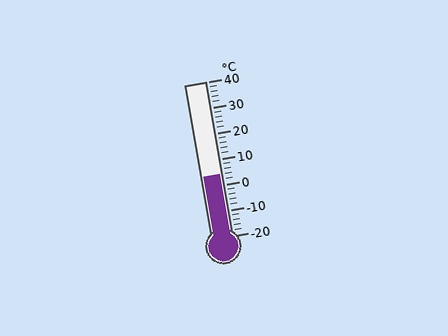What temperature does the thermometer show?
The thermometer shows approximately 4°C.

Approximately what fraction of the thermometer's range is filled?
The thermometer is filled to approximately 40% of its range.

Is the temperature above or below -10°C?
The temperature is above -10°C.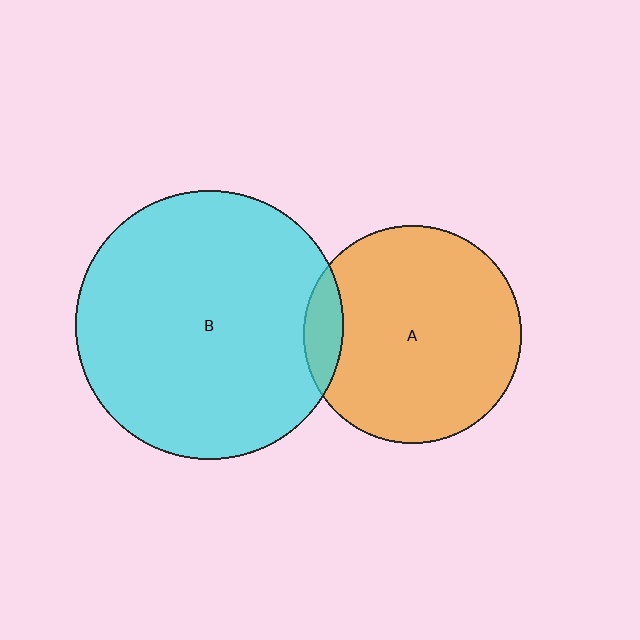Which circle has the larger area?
Circle B (cyan).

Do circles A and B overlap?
Yes.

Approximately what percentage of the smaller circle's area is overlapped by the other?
Approximately 10%.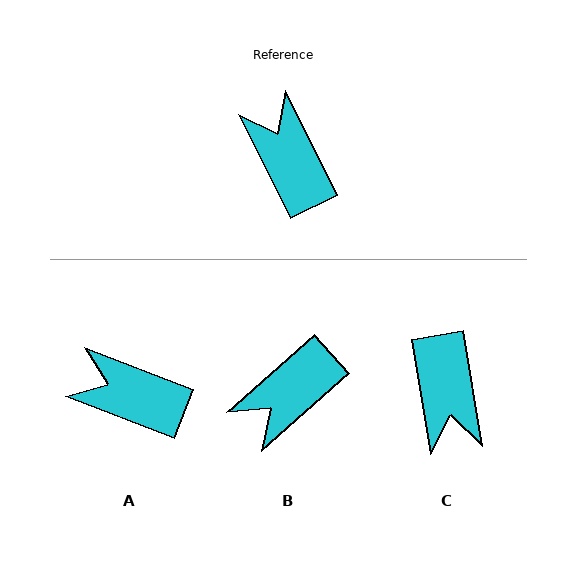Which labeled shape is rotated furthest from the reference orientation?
C, about 163 degrees away.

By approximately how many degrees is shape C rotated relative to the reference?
Approximately 163 degrees counter-clockwise.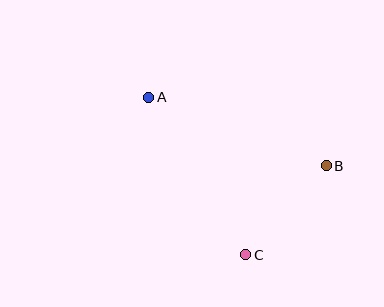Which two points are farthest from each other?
Points A and B are farthest from each other.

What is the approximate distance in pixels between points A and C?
The distance between A and C is approximately 185 pixels.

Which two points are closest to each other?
Points B and C are closest to each other.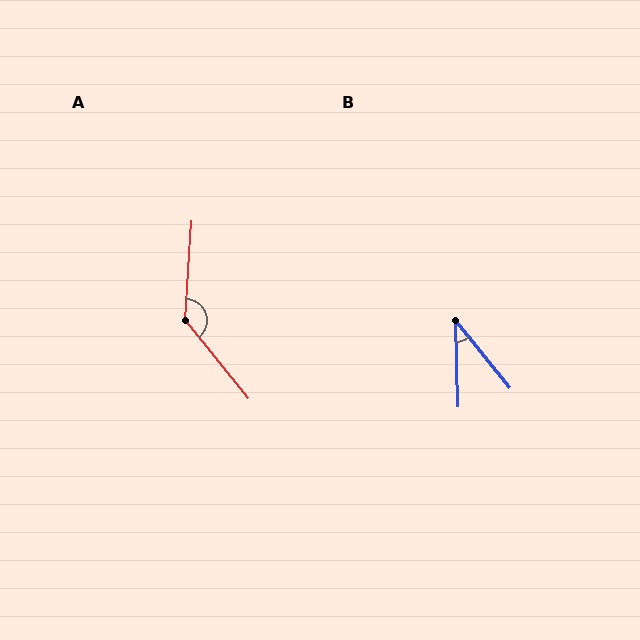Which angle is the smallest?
B, at approximately 37 degrees.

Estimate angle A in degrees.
Approximately 138 degrees.